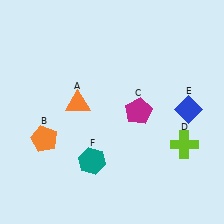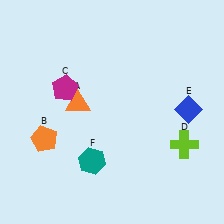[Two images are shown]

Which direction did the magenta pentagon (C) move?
The magenta pentagon (C) moved left.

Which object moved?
The magenta pentagon (C) moved left.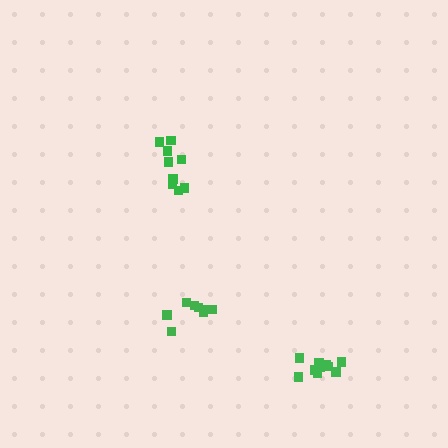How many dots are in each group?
Group 1: 10 dots, Group 2: 8 dots, Group 3: 10 dots (28 total).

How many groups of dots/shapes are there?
There are 3 groups.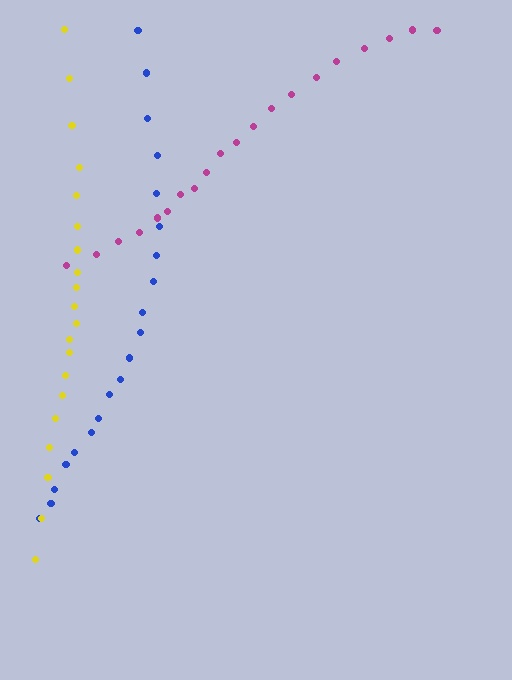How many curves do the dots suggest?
There are 3 distinct paths.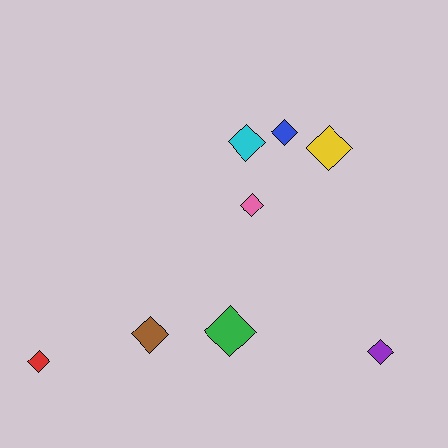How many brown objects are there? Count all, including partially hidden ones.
There is 1 brown object.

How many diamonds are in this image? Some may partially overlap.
There are 8 diamonds.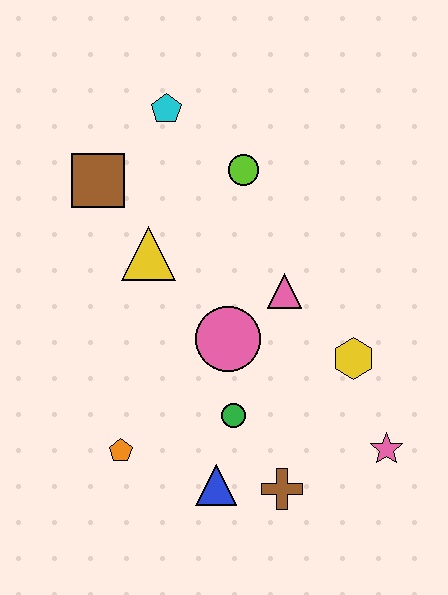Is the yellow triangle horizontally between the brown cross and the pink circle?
No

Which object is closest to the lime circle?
The cyan pentagon is closest to the lime circle.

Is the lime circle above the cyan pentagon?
No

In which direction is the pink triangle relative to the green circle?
The pink triangle is above the green circle.